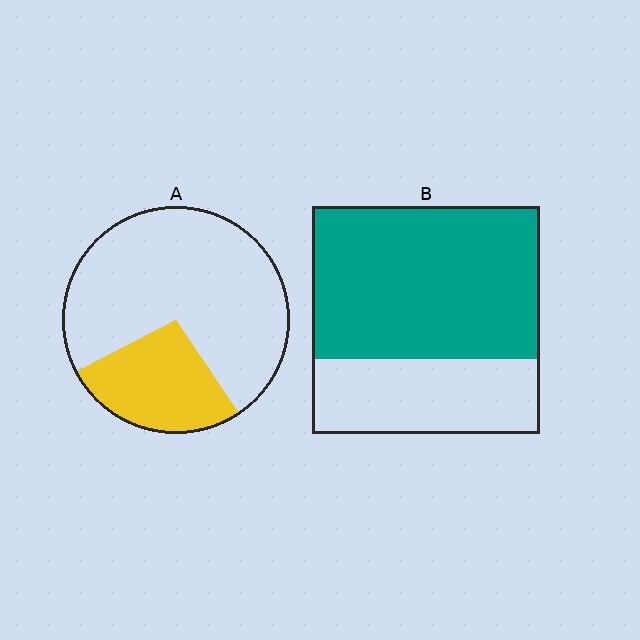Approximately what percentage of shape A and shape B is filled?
A is approximately 25% and B is approximately 65%.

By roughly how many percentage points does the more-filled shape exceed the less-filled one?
By roughly 40 percentage points (B over A).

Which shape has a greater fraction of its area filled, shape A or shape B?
Shape B.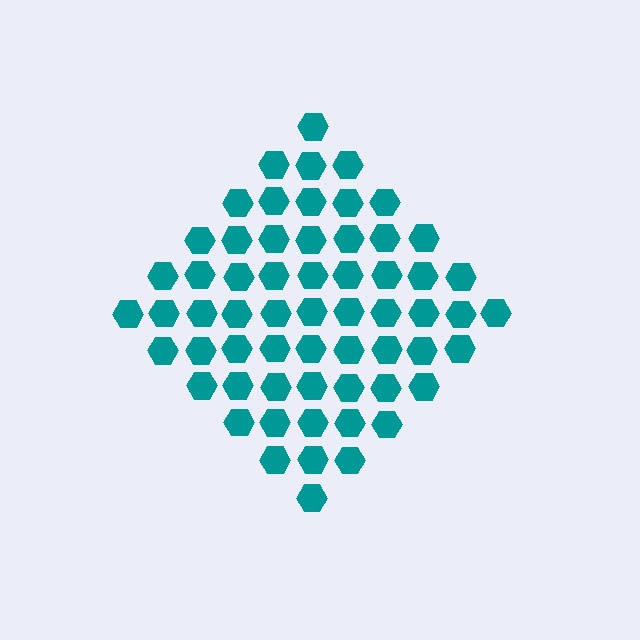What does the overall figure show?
The overall figure shows a diamond.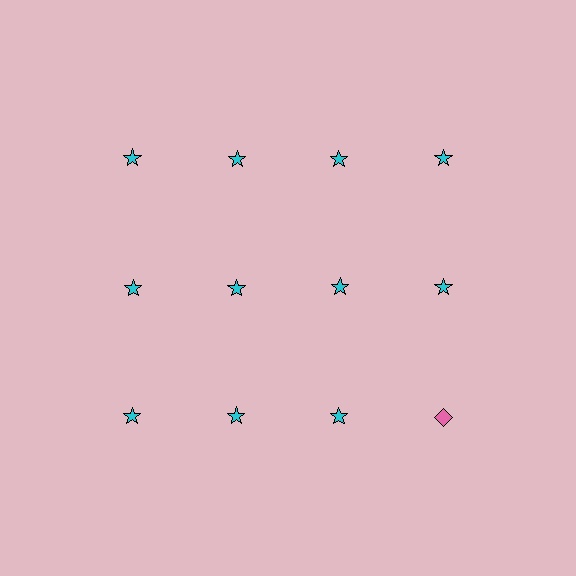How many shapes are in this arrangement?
There are 12 shapes arranged in a grid pattern.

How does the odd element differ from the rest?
It differs in both color (pink instead of cyan) and shape (diamond instead of star).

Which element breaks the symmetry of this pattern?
The pink diamond in the third row, second from right column breaks the symmetry. All other shapes are cyan stars.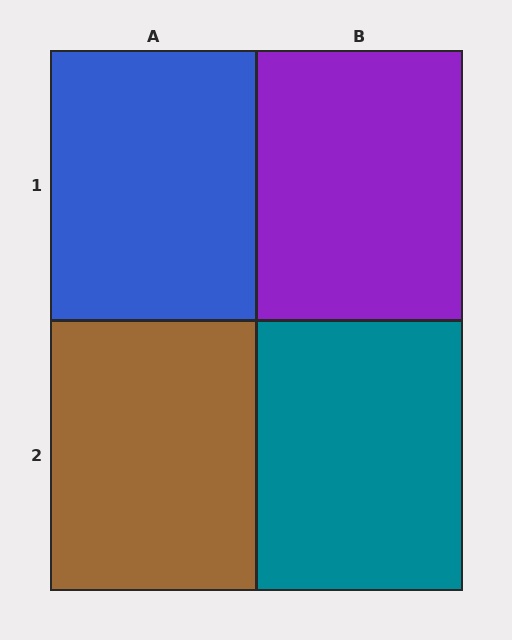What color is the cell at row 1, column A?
Blue.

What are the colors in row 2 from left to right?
Brown, teal.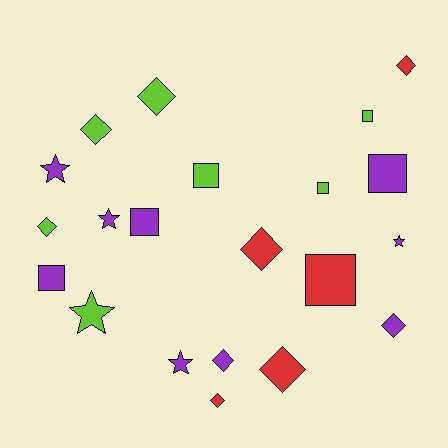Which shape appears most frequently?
Diamond, with 9 objects.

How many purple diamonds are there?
There are 2 purple diamonds.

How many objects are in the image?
There are 21 objects.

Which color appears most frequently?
Purple, with 9 objects.